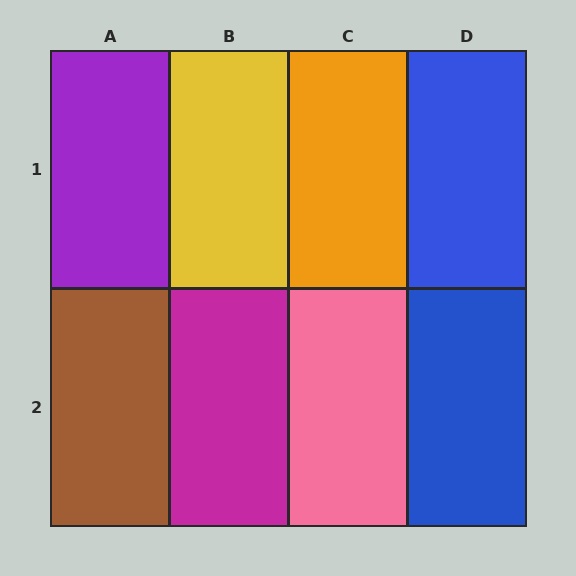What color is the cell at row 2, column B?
Magenta.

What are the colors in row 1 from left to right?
Purple, yellow, orange, blue.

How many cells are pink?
1 cell is pink.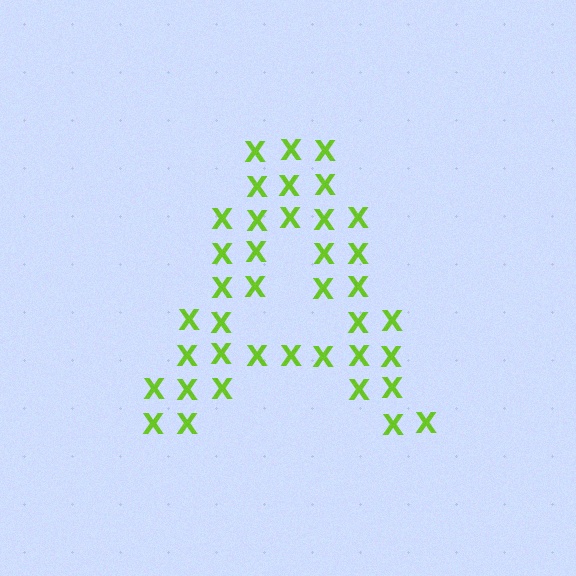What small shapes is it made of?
It is made of small letter X's.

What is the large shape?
The large shape is the letter A.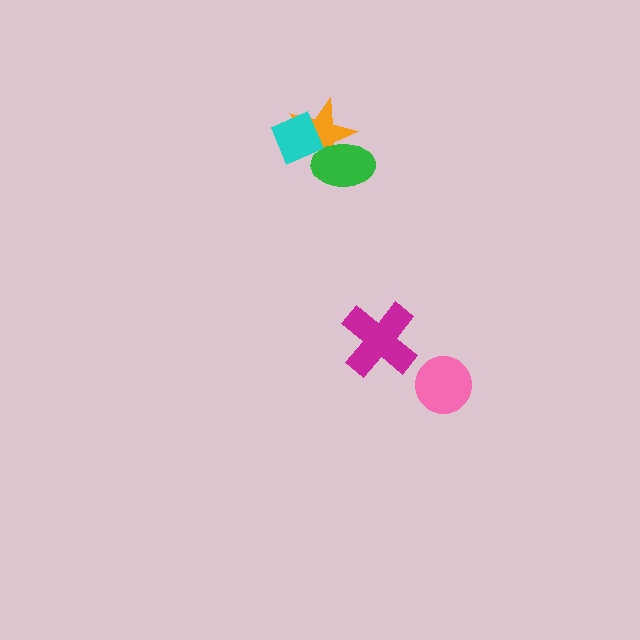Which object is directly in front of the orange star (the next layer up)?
The cyan diamond is directly in front of the orange star.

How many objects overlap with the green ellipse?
2 objects overlap with the green ellipse.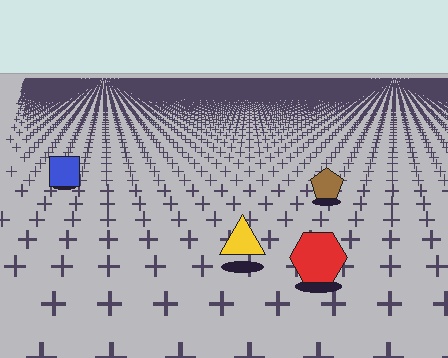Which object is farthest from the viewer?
The blue square is farthest from the viewer. It appears smaller and the ground texture around it is denser.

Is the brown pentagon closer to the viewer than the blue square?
Yes. The brown pentagon is closer — you can tell from the texture gradient: the ground texture is coarser near it.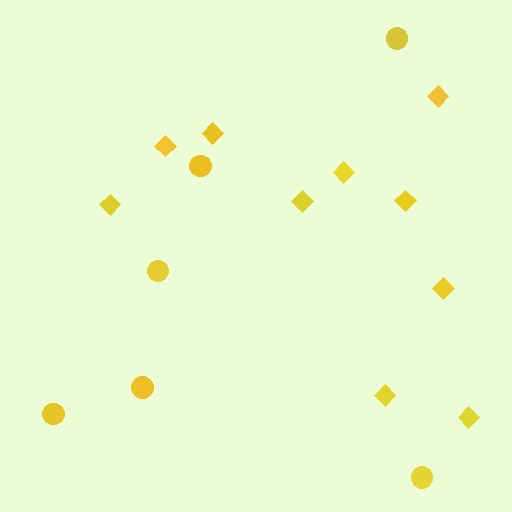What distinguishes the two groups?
There are 2 groups: one group of circles (6) and one group of diamonds (10).